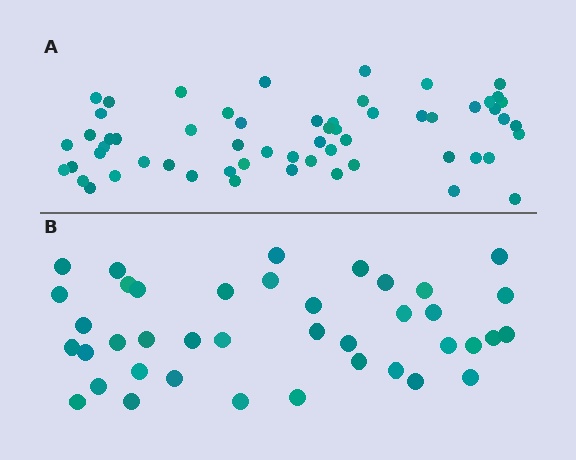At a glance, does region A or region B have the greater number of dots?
Region A (the top region) has more dots.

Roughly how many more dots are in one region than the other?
Region A has approximately 20 more dots than region B.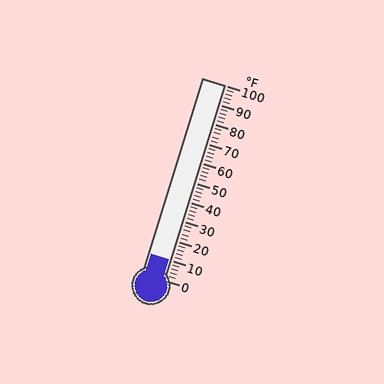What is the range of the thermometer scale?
The thermometer scale ranges from 0°F to 100°F.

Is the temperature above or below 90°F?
The temperature is below 90°F.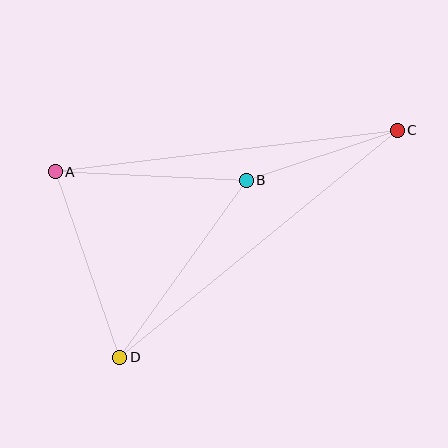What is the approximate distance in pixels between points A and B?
The distance between A and B is approximately 191 pixels.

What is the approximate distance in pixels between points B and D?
The distance between B and D is approximately 218 pixels.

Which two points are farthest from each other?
Points C and D are farthest from each other.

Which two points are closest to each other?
Points B and C are closest to each other.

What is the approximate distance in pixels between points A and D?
The distance between A and D is approximately 196 pixels.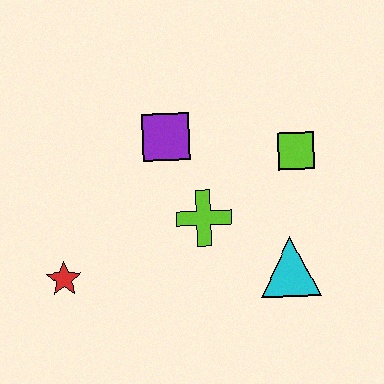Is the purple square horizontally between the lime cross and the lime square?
No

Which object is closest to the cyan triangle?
The lime cross is closest to the cyan triangle.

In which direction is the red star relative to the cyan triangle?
The red star is to the left of the cyan triangle.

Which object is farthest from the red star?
The lime square is farthest from the red star.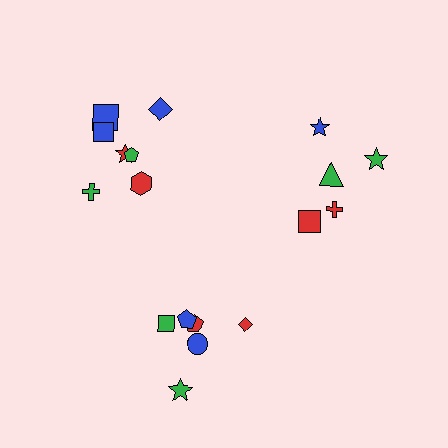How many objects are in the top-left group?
There are 7 objects.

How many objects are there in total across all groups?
There are 18 objects.